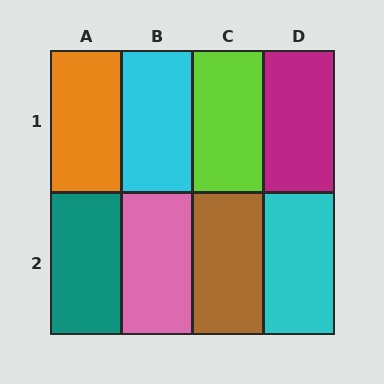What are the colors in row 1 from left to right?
Orange, cyan, lime, magenta.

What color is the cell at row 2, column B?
Pink.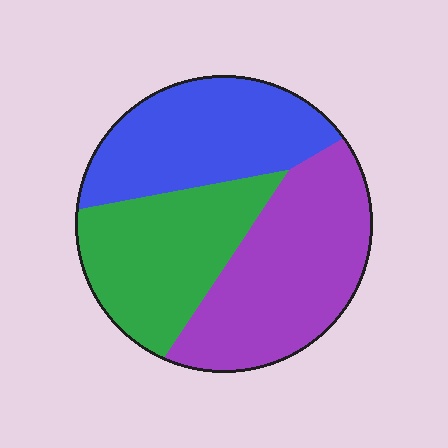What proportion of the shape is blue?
Blue covers 31% of the shape.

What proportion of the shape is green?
Green covers 30% of the shape.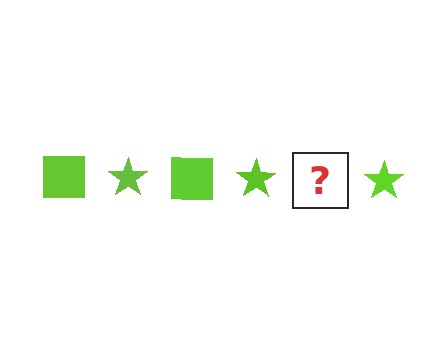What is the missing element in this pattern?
The missing element is a lime square.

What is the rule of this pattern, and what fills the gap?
The rule is that the pattern cycles through square, star shapes in lime. The gap should be filled with a lime square.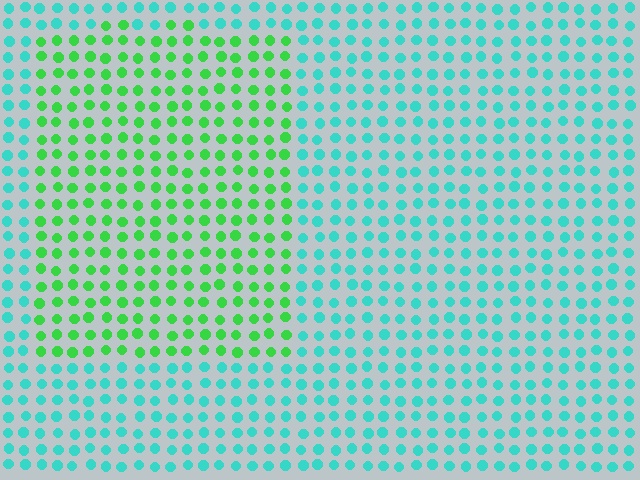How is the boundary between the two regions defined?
The boundary is defined purely by a slight shift in hue (about 49 degrees). Spacing, size, and orientation are identical on both sides.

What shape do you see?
I see a rectangle.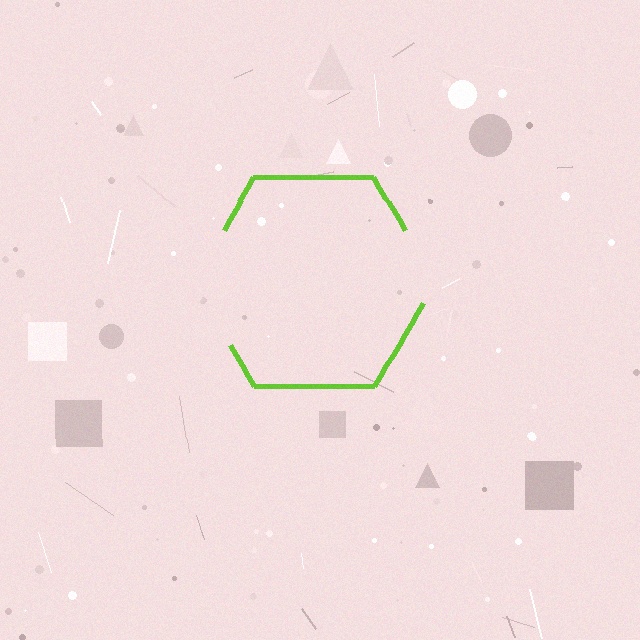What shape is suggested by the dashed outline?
The dashed outline suggests a hexagon.